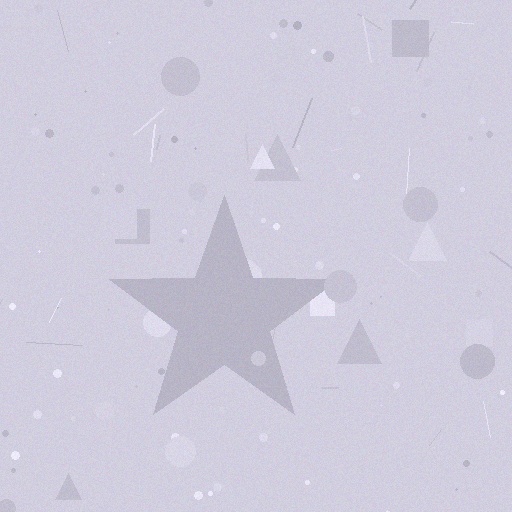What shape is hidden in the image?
A star is hidden in the image.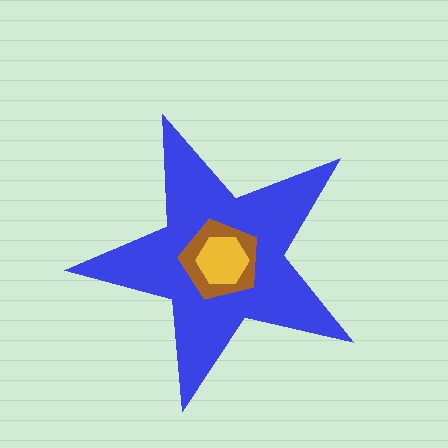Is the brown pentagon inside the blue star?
Yes.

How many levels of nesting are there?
3.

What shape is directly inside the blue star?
The brown pentagon.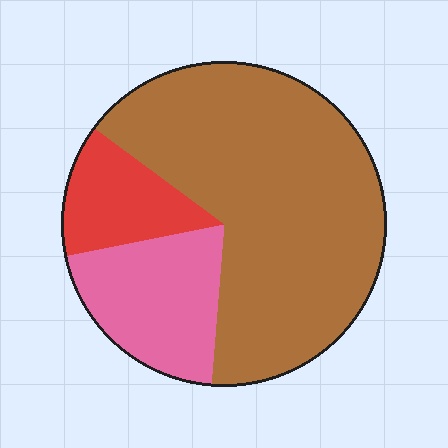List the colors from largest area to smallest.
From largest to smallest: brown, pink, red.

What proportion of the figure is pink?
Pink covers 21% of the figure.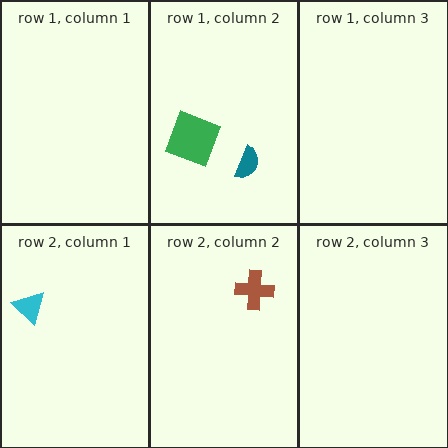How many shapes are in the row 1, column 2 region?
2.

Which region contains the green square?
The row 1, column 2 region.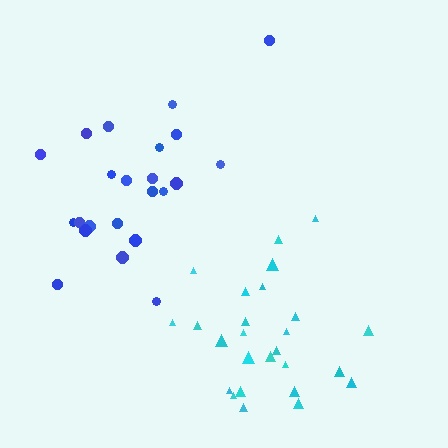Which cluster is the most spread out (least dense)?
Blue.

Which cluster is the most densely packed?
Cyan.